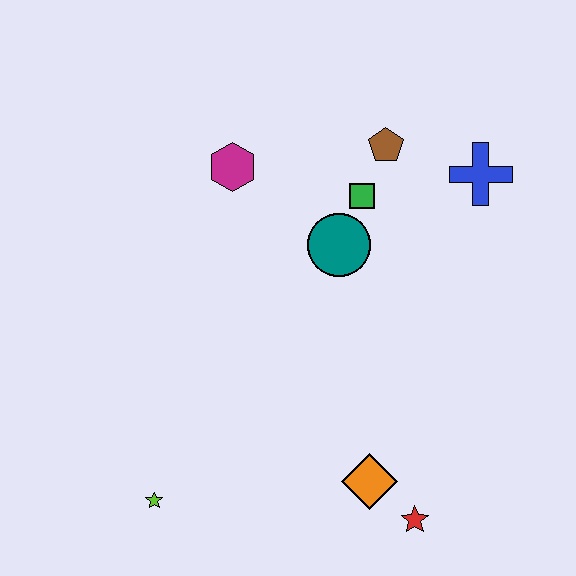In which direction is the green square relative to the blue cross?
The green square is to the left of the blue cross.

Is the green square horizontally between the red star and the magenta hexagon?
Yes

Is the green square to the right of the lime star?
Yes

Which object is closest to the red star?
The orange diamond is closest to the red star.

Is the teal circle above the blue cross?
No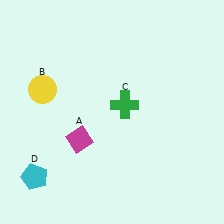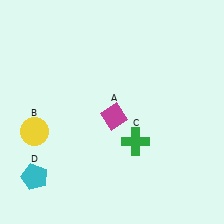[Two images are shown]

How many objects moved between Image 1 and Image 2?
3 objects moved between the two images.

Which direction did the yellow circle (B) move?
The yellow circle (B) moved down.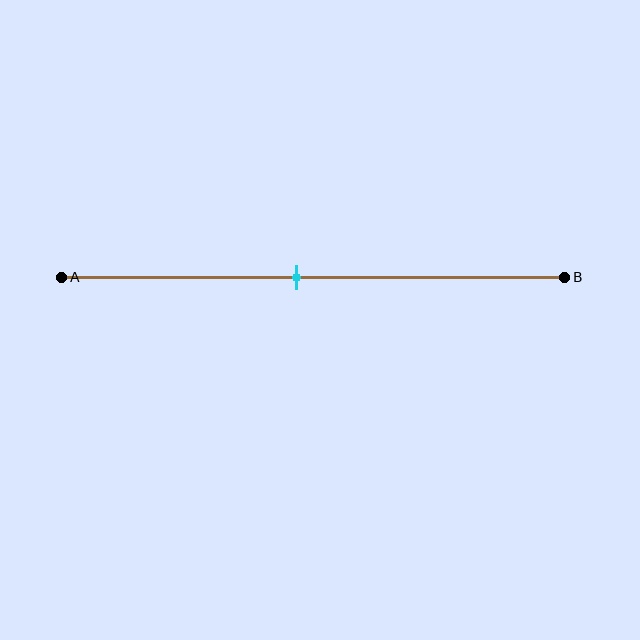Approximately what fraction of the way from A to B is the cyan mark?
The cyan mark is approximately 45% of the way from A to B.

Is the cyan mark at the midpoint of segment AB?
No, the mark is at about 45% from A, not at the 50% midpoint.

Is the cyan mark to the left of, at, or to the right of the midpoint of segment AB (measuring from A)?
The cyan mark is to the left of the midpoint of segment AB.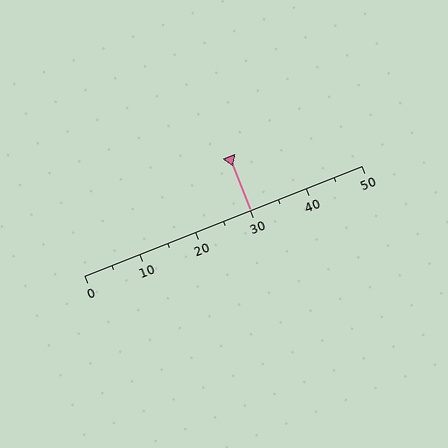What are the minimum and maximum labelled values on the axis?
The axis runs from 0 to 50.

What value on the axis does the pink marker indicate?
The marker indicates approximately 30.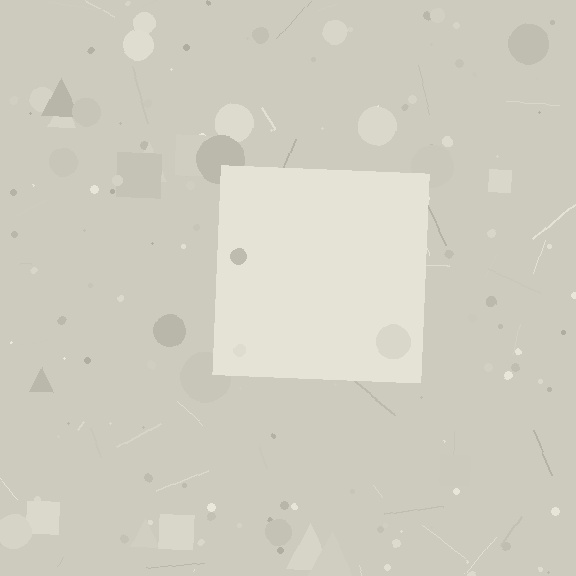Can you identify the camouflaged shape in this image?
The camouflaged shape is a square.